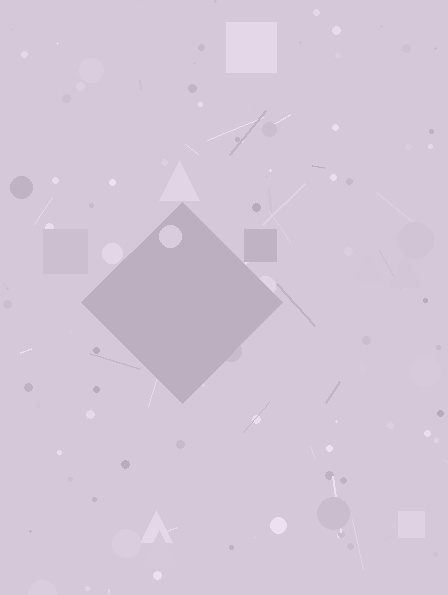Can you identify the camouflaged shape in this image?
The camouflaged shape is a diamond.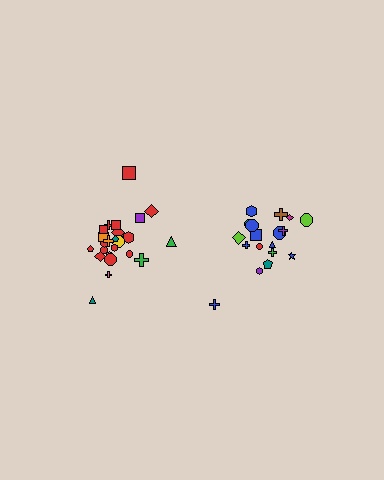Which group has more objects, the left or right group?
The left group.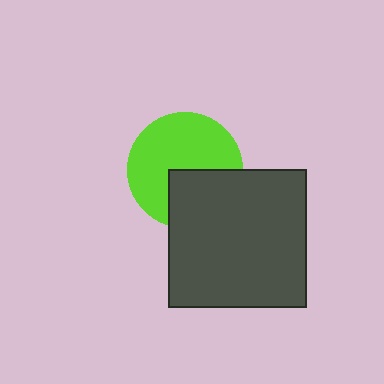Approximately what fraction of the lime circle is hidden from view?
Roughly 35% of the lime circle is hidden behind the dark gray square.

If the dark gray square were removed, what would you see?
You would see the complete lime circle.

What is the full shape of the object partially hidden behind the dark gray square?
The partially hidden object is a lime circle.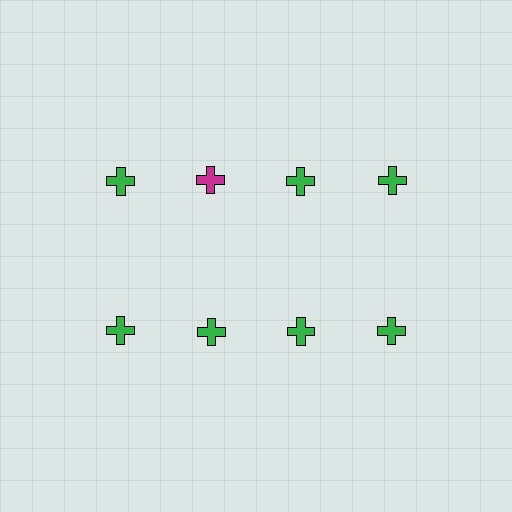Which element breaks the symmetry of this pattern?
The magenta cross in the top row, second from left column breaks the symmetry. All other shapes are green crosses.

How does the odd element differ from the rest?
It has a different color: magenta instead of green.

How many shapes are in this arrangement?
There are 8 shapes arranged in a grid pattern.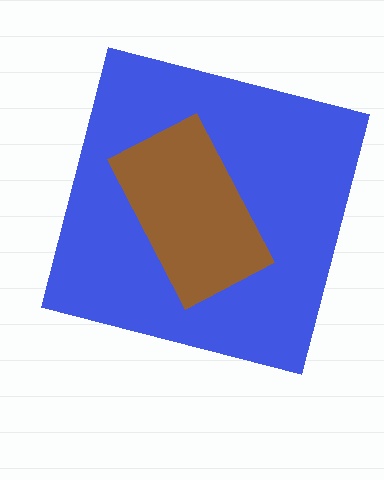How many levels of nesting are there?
2.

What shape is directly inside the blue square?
The brown rectangle.